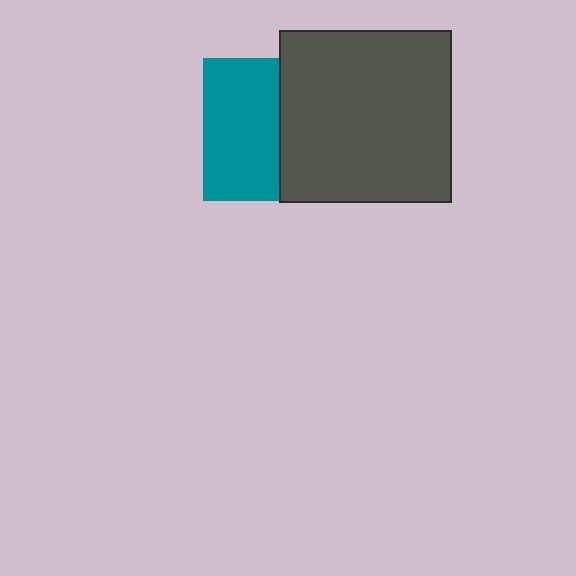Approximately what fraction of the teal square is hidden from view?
Roughly 46% of the teal square is hidden behind the dark gray square.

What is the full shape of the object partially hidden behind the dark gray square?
The partially hidden object is a teal square.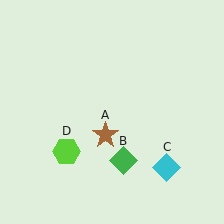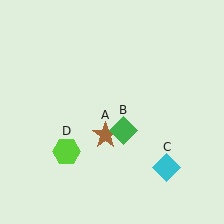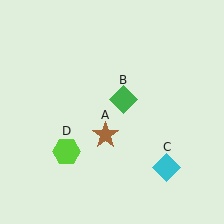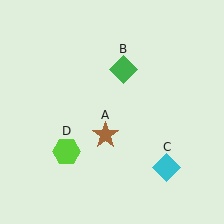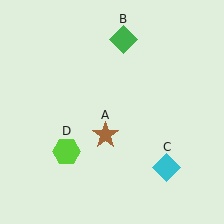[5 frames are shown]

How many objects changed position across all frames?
1 object changed position: green diamond (object B).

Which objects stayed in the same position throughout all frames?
Brown star (object A) and cyan diamond (object C) and lime hexagon (object D) remained stationary.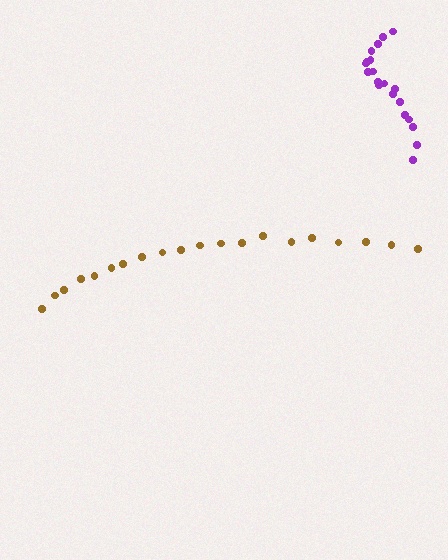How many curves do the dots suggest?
There are 2 distinct paths.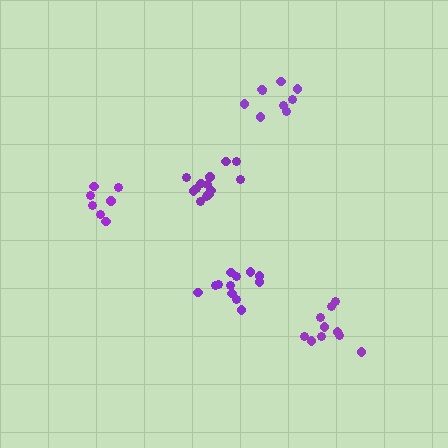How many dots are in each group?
Group 1: 12 dots, Group 2: 9 dots, Group 3: 10 dots, Group 4: 7 dots, Group 5: 13 dots (51 total).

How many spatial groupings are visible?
There are 5 spatial groupings.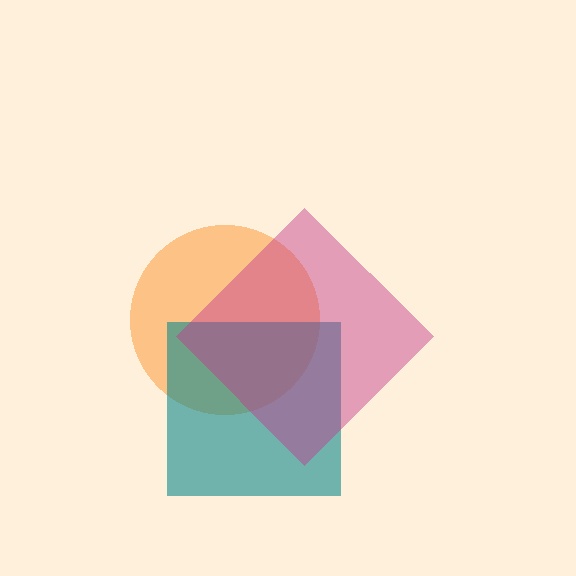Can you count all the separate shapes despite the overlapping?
Yes, there are 3 separate shapes.